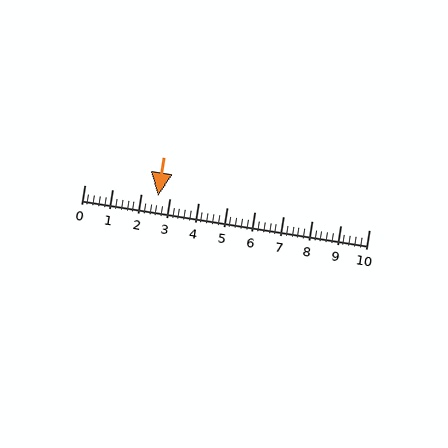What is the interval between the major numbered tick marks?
The major tick marks are spaced 1 units apart.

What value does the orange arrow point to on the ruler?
The orange arrow points to approximately 2.6.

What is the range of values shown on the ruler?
The ruler shows values from 0 to 10.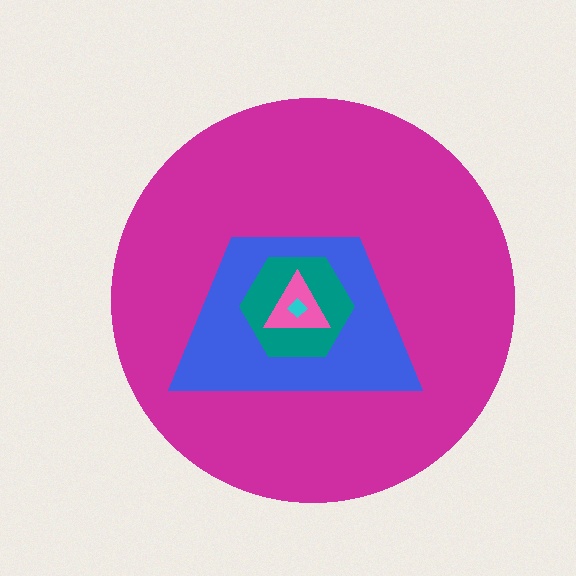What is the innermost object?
The cyan diamond.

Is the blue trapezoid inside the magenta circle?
Yes.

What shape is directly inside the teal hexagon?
The pink triangle.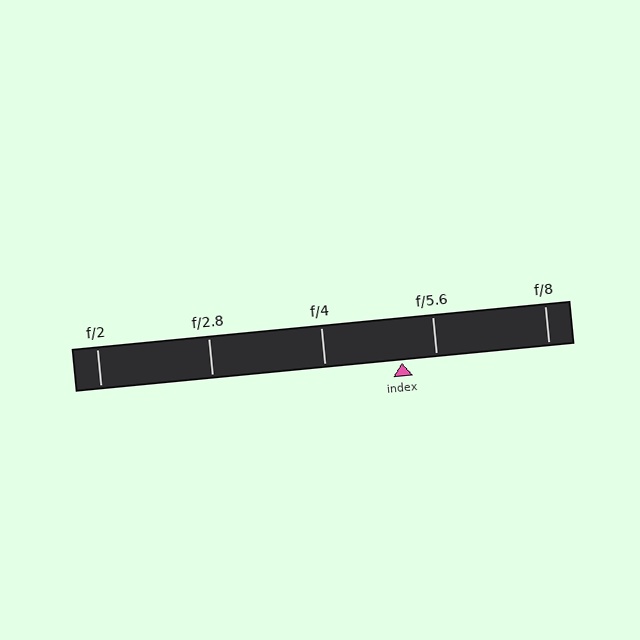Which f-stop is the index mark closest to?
The index mark is closest to f/5.6.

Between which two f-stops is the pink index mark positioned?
The index mark is between f/4 and f/5.6.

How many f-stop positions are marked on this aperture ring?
There are 5 f-stop positions marked.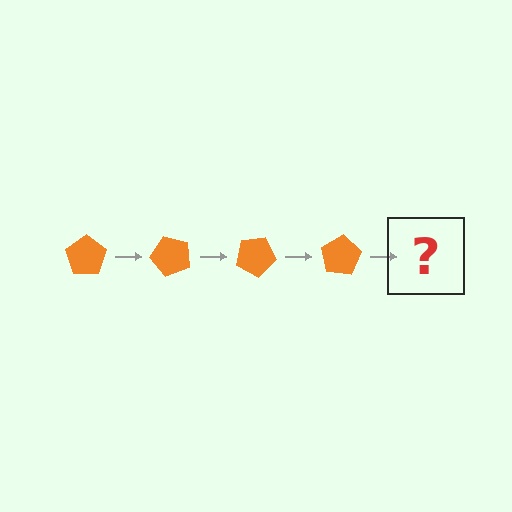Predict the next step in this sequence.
The next step is an orange pentagon rotated 200 degrees.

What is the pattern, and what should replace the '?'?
The pattern is that the pentagon rotates 50 degrees each step. The '?' should be an orange pentagon rotated 200 degrees.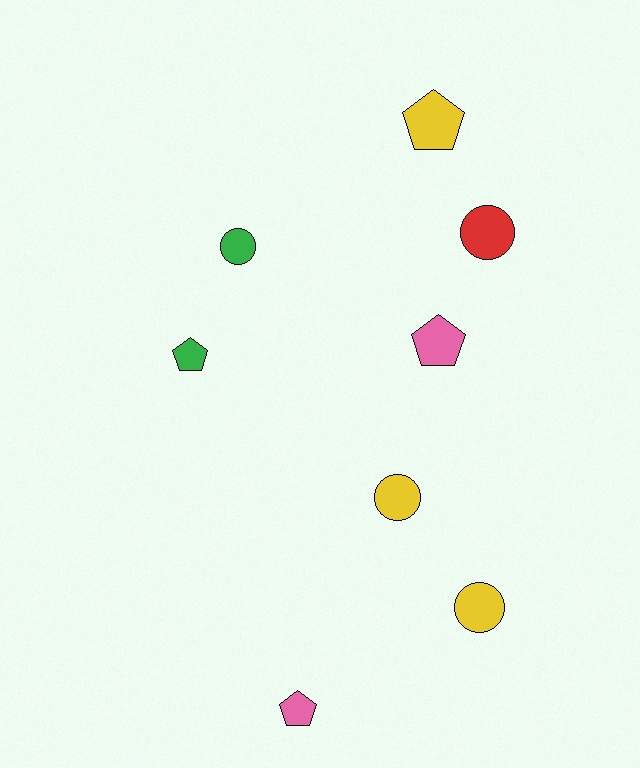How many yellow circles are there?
There are 2 yellow circles.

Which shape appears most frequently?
Pentagon, with 4 objects.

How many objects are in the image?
There are 8 objects.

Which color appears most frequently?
Yellow, with 3 objects.